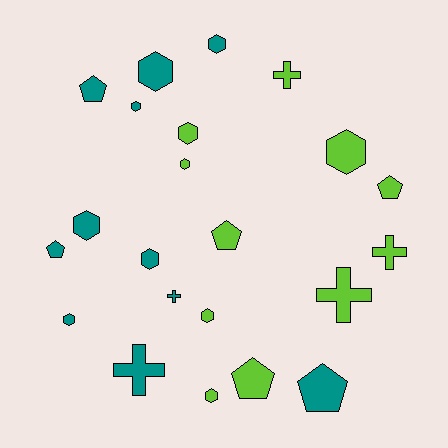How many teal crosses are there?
There are 2 teal crosses.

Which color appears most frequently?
Lime, with 11 objects.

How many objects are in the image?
There are 22 objects.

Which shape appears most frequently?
Hexagon, with 11 objects.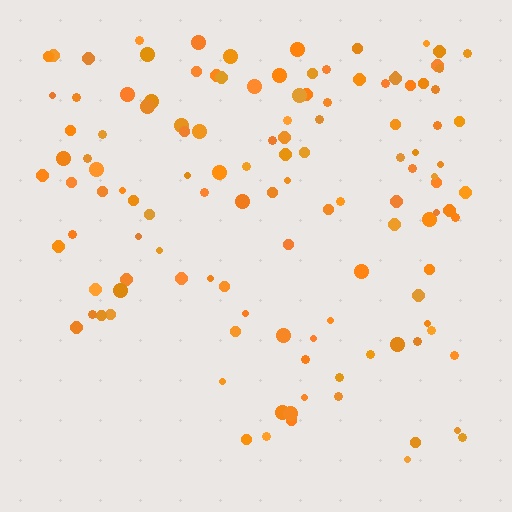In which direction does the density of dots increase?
From bottom to top, with the top side densest.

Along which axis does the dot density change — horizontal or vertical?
Vertical.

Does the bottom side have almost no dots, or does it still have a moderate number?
Still a moderate number, just noticeably fewer than the top.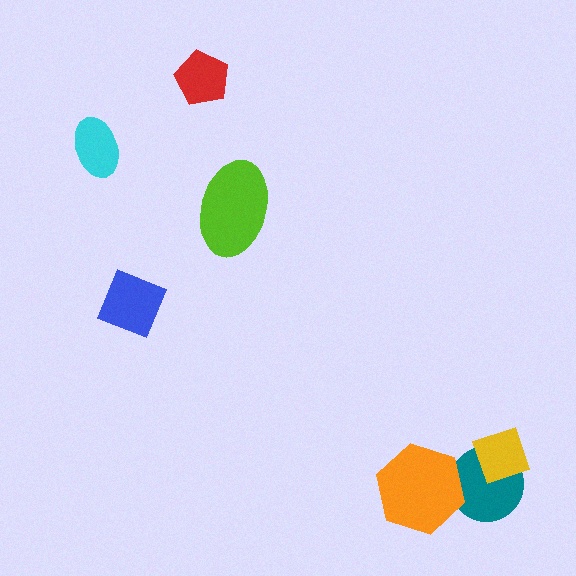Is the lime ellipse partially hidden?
No, no other shape covers it.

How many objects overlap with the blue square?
0 objects overlap with the blue square.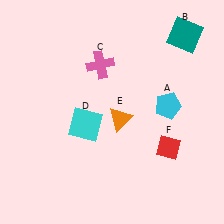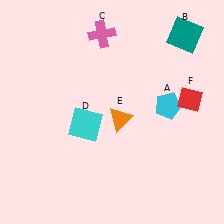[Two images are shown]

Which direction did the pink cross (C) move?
The pink cross (C) moved up.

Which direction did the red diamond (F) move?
The red diamond (F) moved up.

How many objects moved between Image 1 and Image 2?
2 objects moved between the two images.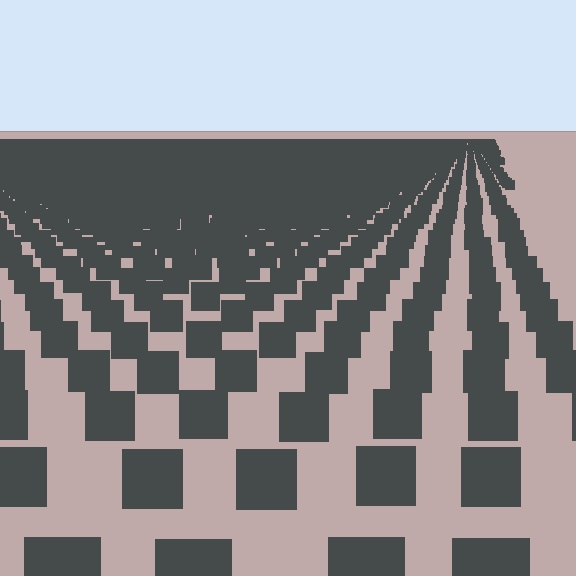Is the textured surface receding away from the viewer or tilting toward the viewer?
The surface is receding away from the viewer. Texture elements get smaller and denser toward the top.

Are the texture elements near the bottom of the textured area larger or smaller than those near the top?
Larger. Near the bottom, elements are closer to the viewer and appear at a bigger on-screen size.